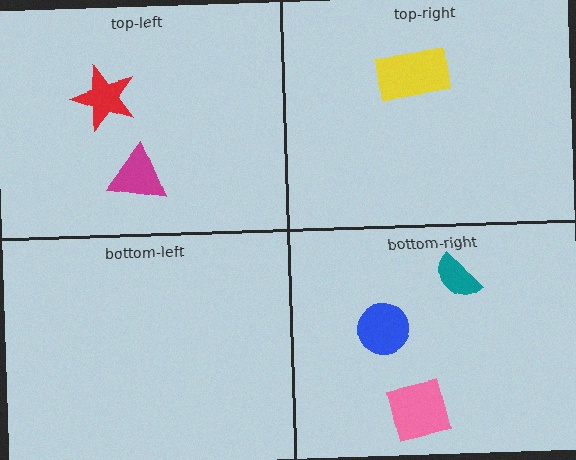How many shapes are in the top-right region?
1.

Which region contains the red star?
The top-left region.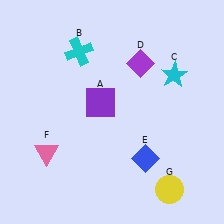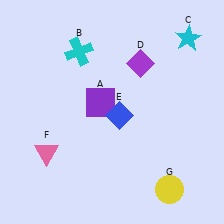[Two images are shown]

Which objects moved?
The objects that moved are: the cyan star (C), the blue diamond (E).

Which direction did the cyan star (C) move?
The cyan star (C) moved up.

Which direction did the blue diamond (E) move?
The blue diamond (E) moved up.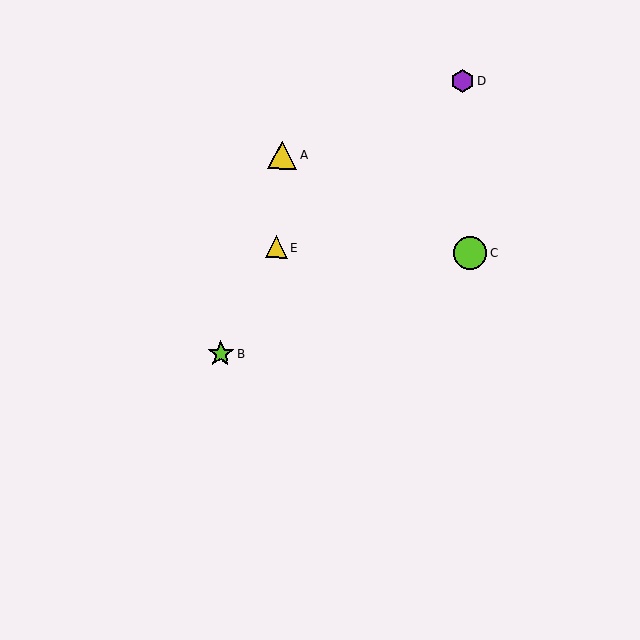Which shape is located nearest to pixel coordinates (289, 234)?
The yellow triangle (labeled E) at (276, 247) is nearest to that location.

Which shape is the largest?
The lime circle (labeled C) is the largest.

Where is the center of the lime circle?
The center of the lime circle is at (470, 252).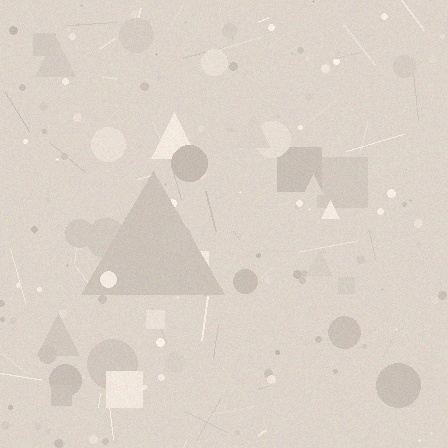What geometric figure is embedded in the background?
A triangle is embedded in the background.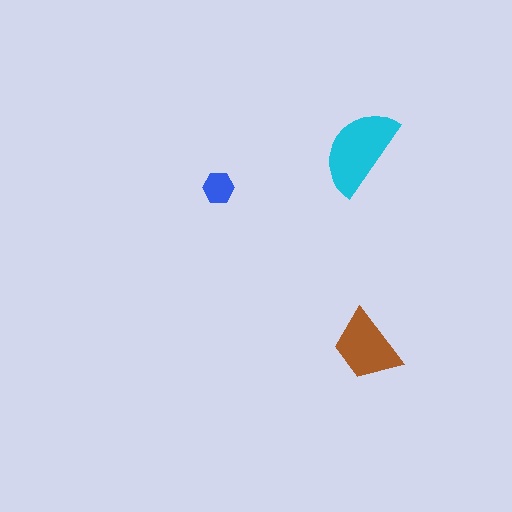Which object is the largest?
The cyan semicircle.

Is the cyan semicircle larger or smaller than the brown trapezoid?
Larger.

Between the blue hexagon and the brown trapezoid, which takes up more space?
The brown trapezoid.